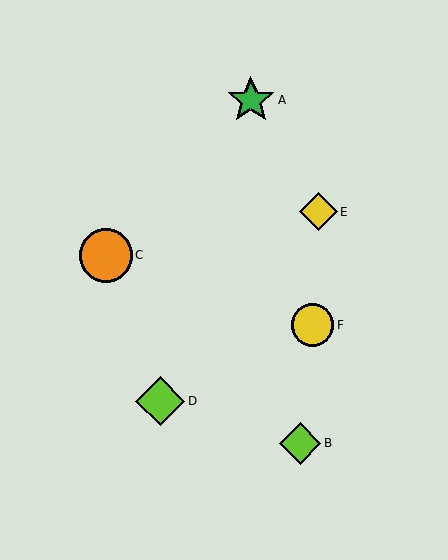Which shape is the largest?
The orange circle (labeled C) is the largest.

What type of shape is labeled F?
Shape F is a yellow circle.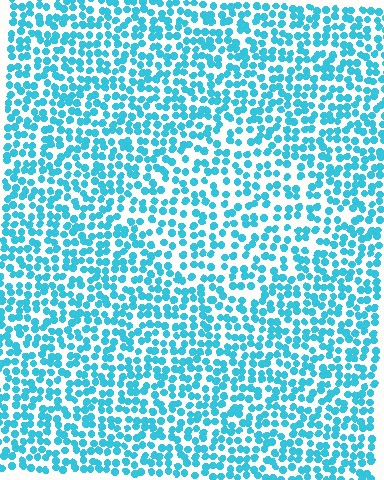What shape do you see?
I see a diamond.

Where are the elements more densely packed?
The elements are more densely packed outside the diamond boundary.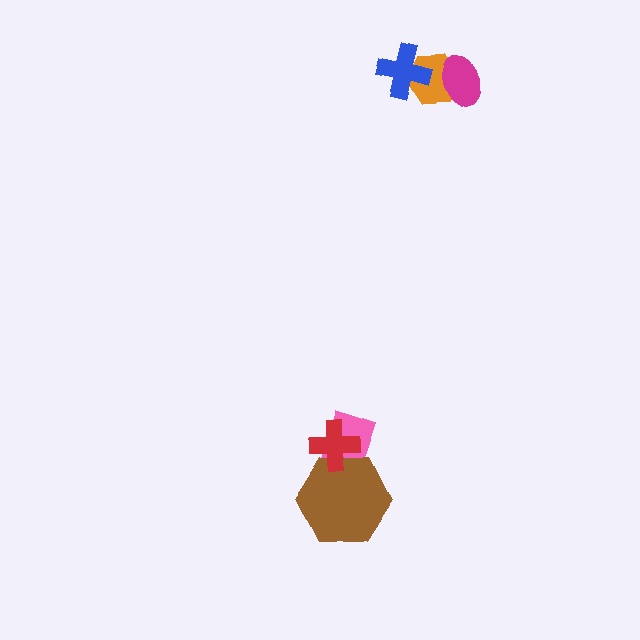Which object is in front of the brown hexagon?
The red cross is in front of the brown hexagon.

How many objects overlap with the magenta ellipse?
1 object overlaps with the magenta ellipse.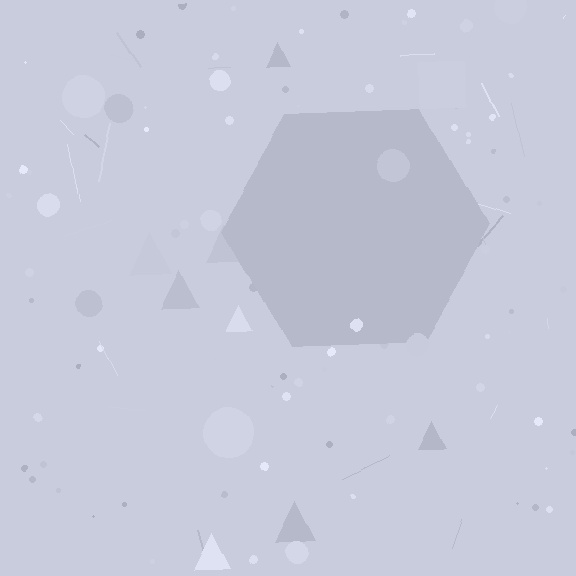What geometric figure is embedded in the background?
A hexagon is embedded in the background.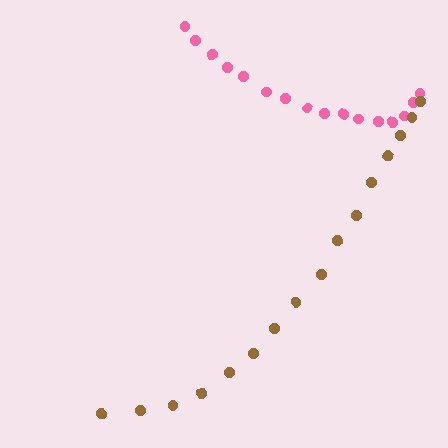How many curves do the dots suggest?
There are 2 distinct paths.